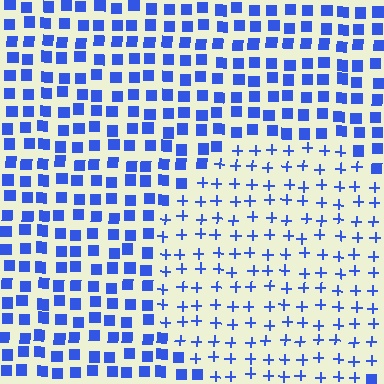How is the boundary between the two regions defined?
The boundary is defined by a change in element shape: plus signs inside vs. squares outside. All elements share the same color and spacing.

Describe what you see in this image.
The image is filled with small blue elements arranged in a uniform grid. A circle-shaped region contains plus signs, while the surrounding area contains squares. The boundary is defined purely by the change in element shape.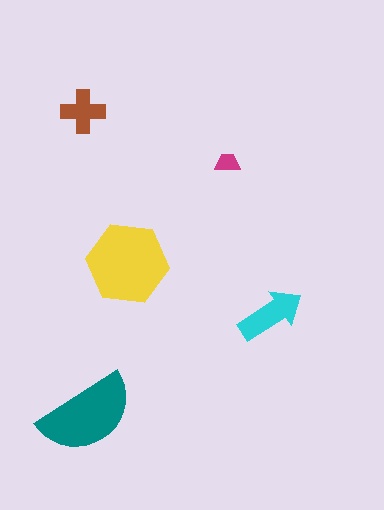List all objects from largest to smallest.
The yellow hexagon, the teal semicircle, the cyan arrow, the brown cross, the magenta trapezoid.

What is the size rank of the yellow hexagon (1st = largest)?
1st.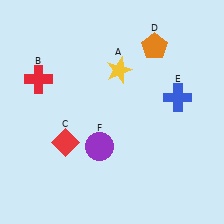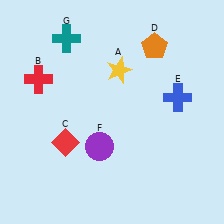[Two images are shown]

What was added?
A teal cross (G) was added in Image 2.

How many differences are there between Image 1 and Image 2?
There is 1 difference between the two images.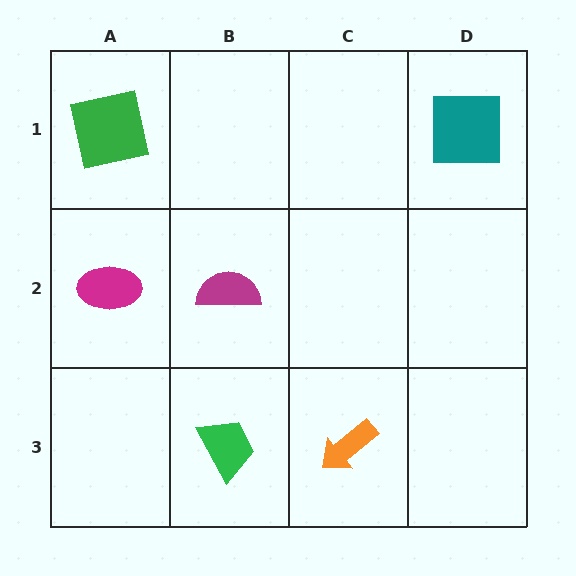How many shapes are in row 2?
2 shapes.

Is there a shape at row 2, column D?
No, that cell is empty.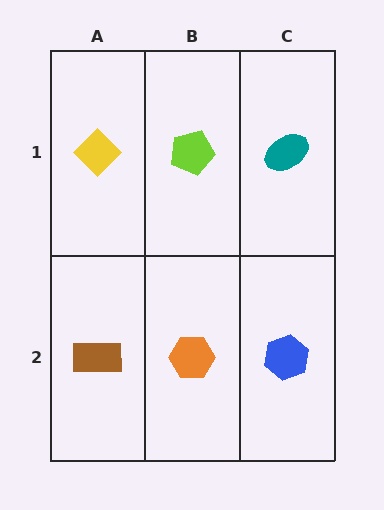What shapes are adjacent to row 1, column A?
A brown rectangle (row 2, column A), a lime pentagon (row 1, column B).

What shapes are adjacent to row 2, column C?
A teal ellipse (row 1, column C), an orange hexagon (row 2, column B).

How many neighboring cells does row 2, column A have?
2.